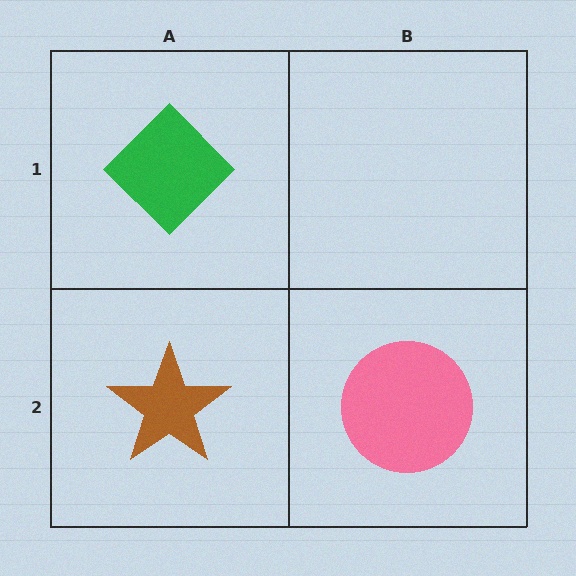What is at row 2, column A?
A brown star.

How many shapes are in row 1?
1 shape.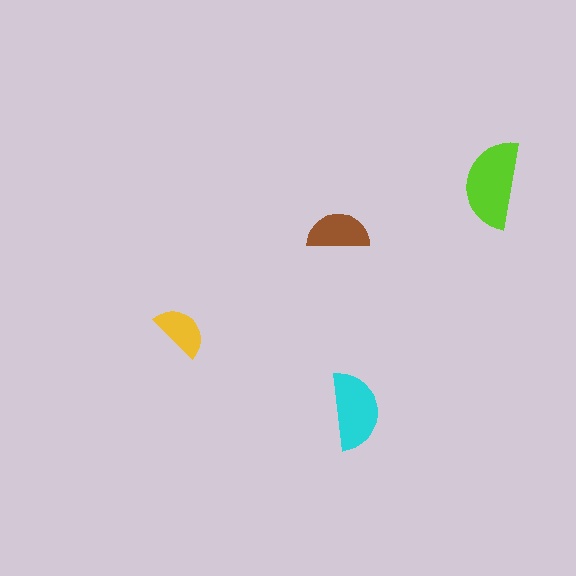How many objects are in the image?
There are 4 objects in the image.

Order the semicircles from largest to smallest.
the lime one, the cyan one, the brown one, the yellow one.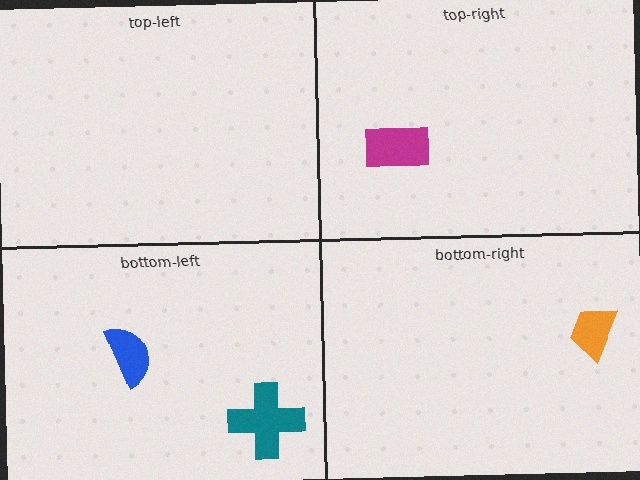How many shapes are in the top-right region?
1.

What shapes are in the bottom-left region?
The blue semicircle, the teal cross.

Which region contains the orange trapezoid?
The bottom-right region.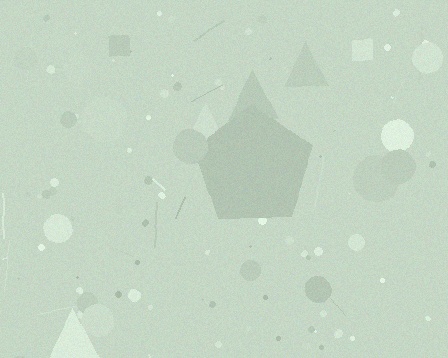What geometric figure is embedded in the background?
A pentagon is embedded in the background.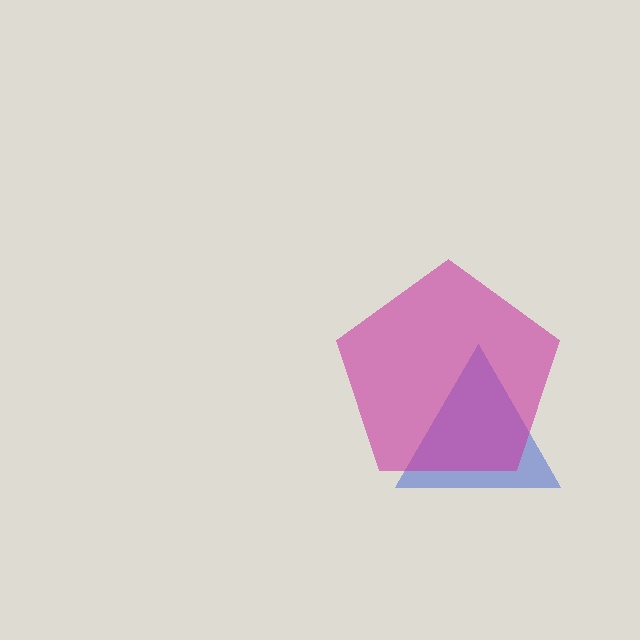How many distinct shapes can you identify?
There are 2 distinct shapes: a blue triangle, a magenta pentagon.